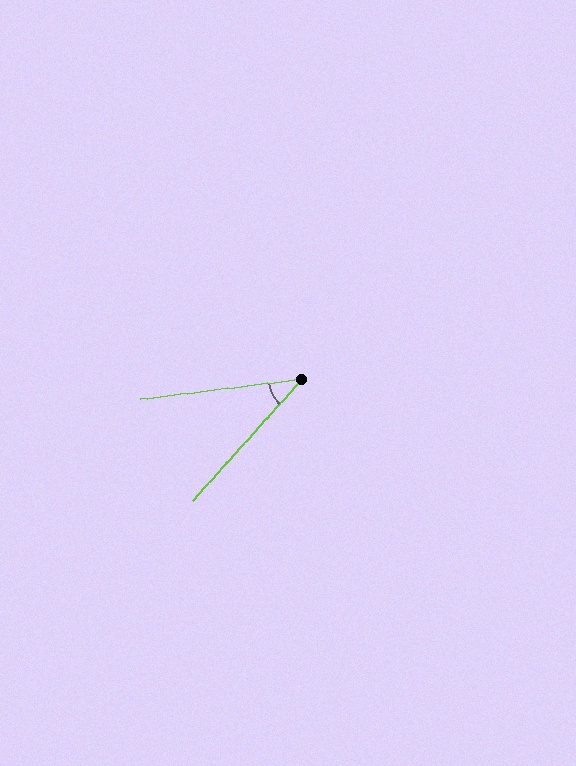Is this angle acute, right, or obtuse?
It is acute.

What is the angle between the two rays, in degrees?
Approximately 41 degrees.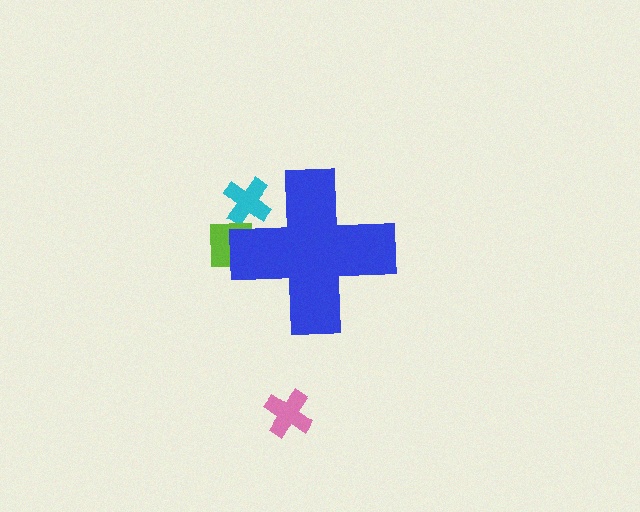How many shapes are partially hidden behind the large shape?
2 shapes are partially hidden.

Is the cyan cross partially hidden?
Yes, the cyan cross is partially hidden behind the blue cross.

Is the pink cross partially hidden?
No, the pink cross is fully visible.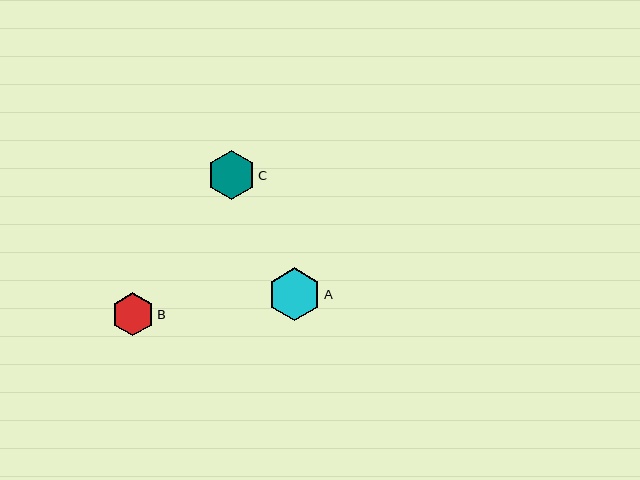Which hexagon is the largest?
Hexagon A is the largest with a size of approximately 53 pixels.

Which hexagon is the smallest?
Hexagon B is the smallest with a size of approximately 43 pixels.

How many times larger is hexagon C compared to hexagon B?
Hexagon C is approximately 1.1 times the size of hexagon B.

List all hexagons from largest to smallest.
From largest to smallest: A, C, B.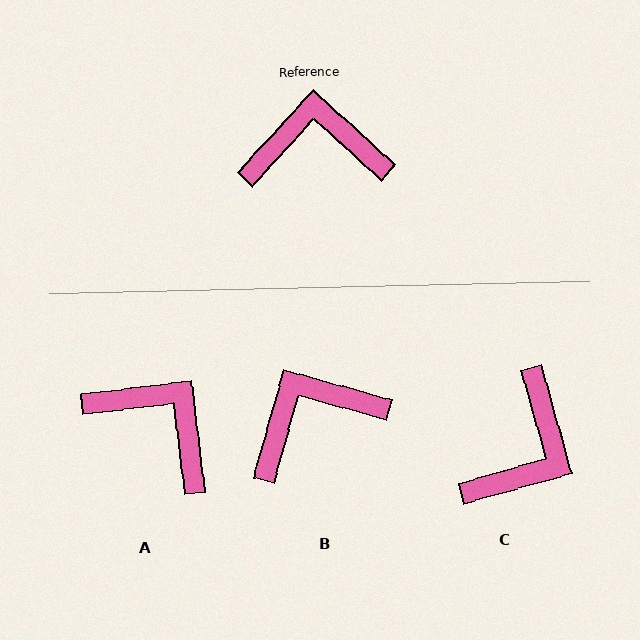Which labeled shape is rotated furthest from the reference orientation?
C, about 122 degrees away.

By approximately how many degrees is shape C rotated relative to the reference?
Approximately 122 degrees clockwise.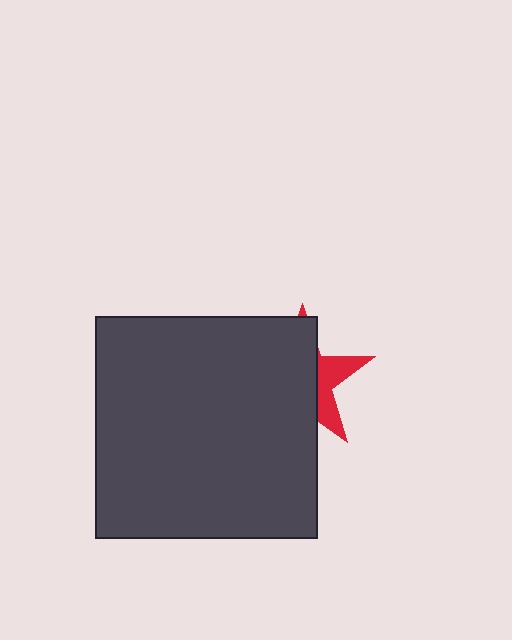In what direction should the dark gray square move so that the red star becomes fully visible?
The dark gray square should move left. That is the shortest direction to clear the overlap and leave the red star fully visible.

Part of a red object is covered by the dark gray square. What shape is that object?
It is a star.